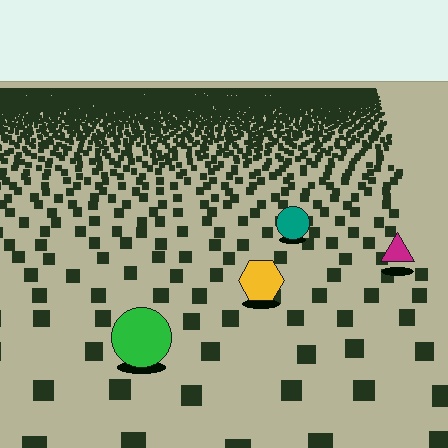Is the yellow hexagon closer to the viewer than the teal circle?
Yes. The yellow hexagon is closer — you can tell from the texture gradient: the ground texture is coarser near it.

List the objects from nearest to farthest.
From nearest to farthest: the green circle, the yellow hexagon, the magenta triangle, the teal circle.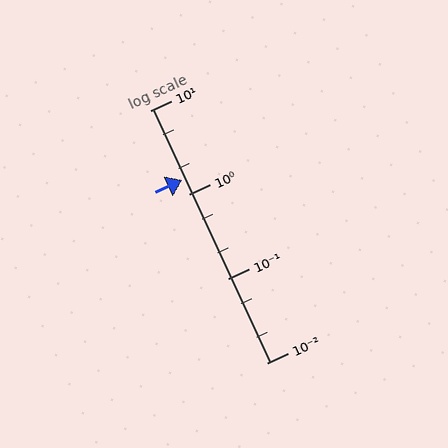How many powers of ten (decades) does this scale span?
The scale spans 3 decades, from 0.01 to 10.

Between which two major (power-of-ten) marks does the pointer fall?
The pointer is between 1 and 10.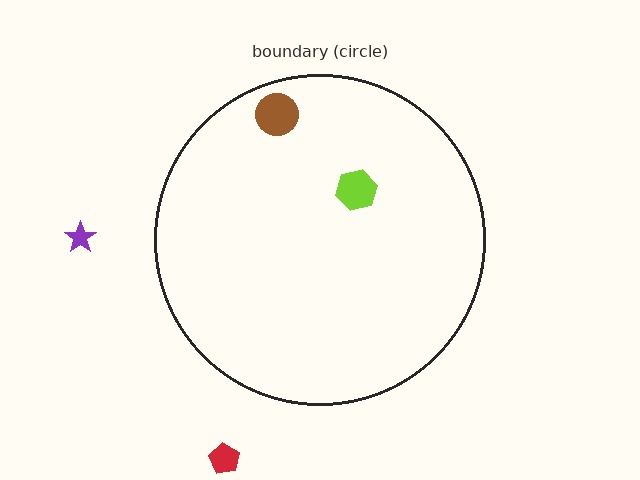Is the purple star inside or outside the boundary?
Outside.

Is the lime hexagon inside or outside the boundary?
Inside.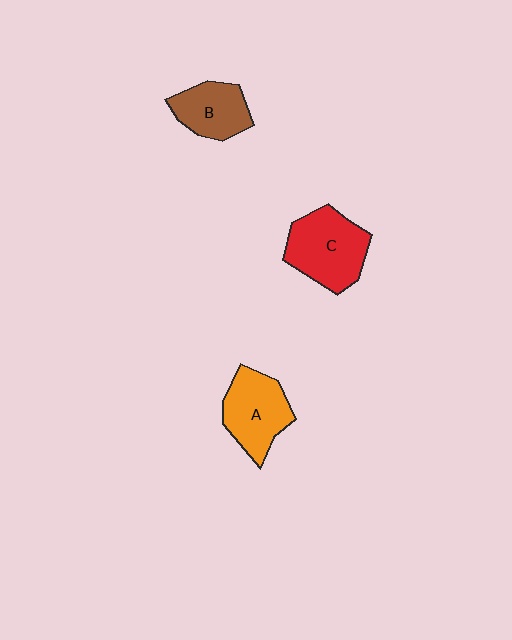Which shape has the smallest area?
Shape B (brown).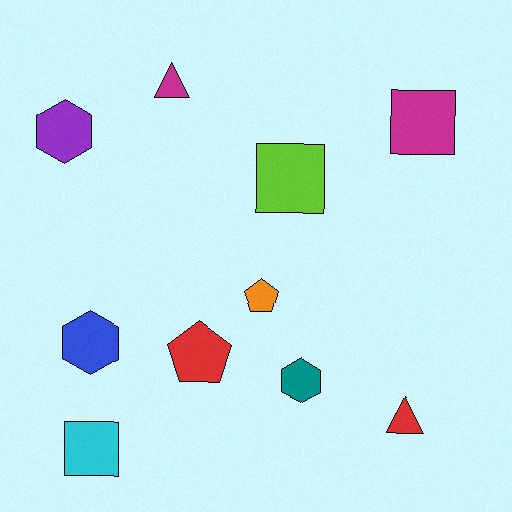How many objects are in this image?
There are 10 objects.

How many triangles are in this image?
There are 2 triangles.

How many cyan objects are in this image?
There is 1 cyan object.